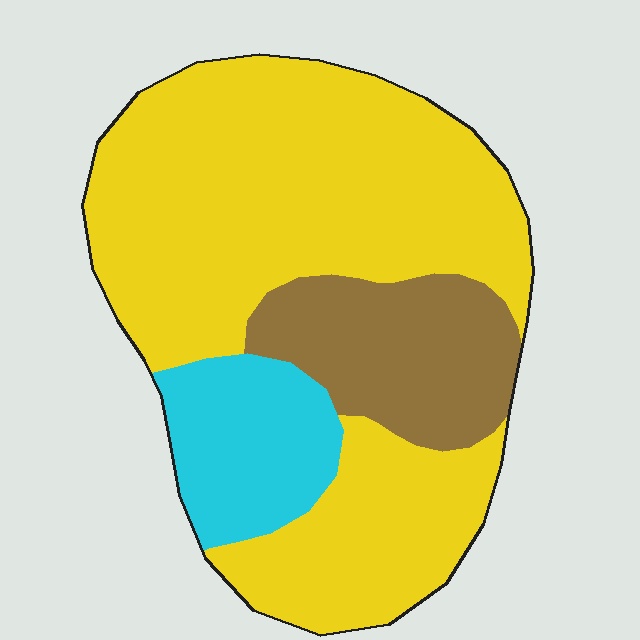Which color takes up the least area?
Cyan, at roughly 15%.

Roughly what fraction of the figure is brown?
Brown takes up between a sixth and a third of the figure.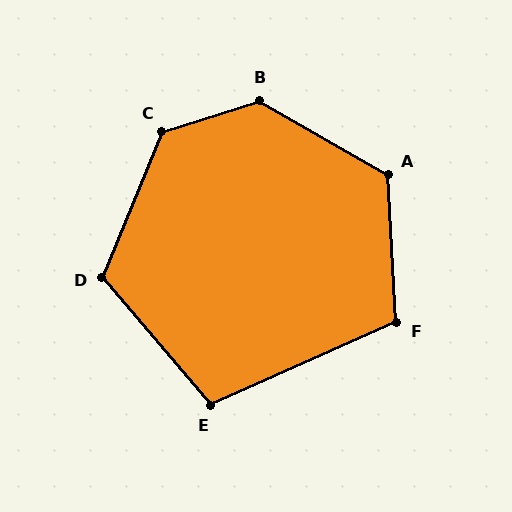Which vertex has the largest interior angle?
B, at approximately 132 degrees.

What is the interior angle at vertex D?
Approximately 117 degrees (obtuse).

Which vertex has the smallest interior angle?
E, at approximately 107 degrees.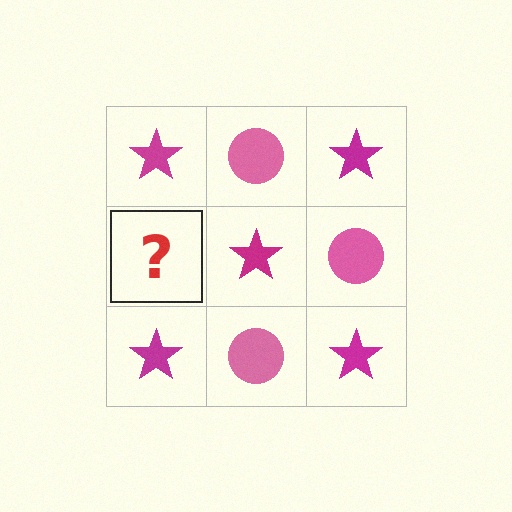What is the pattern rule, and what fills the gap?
The rule is that it alternates magenta star and pink circle in a checkerboard pattern. The gap should be filled with a pink circle.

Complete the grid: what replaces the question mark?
The question mark should be replaced with a pink circle.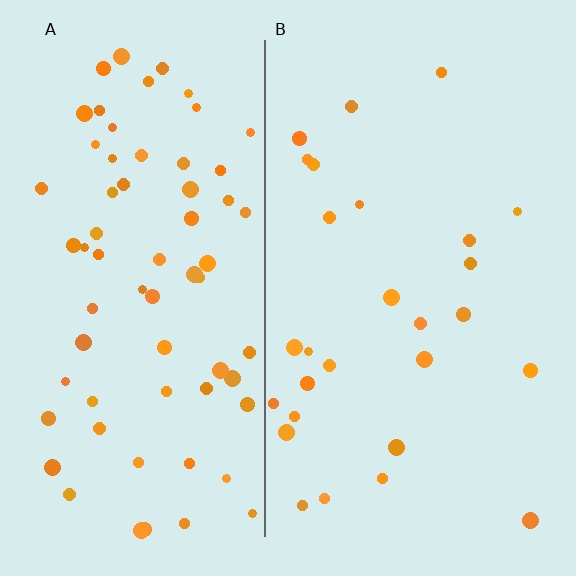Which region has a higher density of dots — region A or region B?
A (the left).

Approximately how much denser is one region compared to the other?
Approximately 2.5× — region A over region B.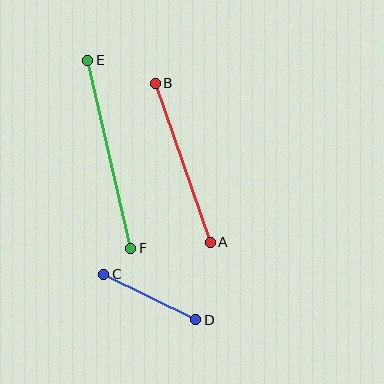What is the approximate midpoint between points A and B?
The midpoint is at approximately (183, 163) pixels.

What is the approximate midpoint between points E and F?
The midpoint is at approximately (109, 154) pixels.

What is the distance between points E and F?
The distance is approximately 193 pixels.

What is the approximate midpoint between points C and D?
The midpoint is at approximately (150, 297) pixels.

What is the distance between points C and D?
The distance is approximately 103 pixels.